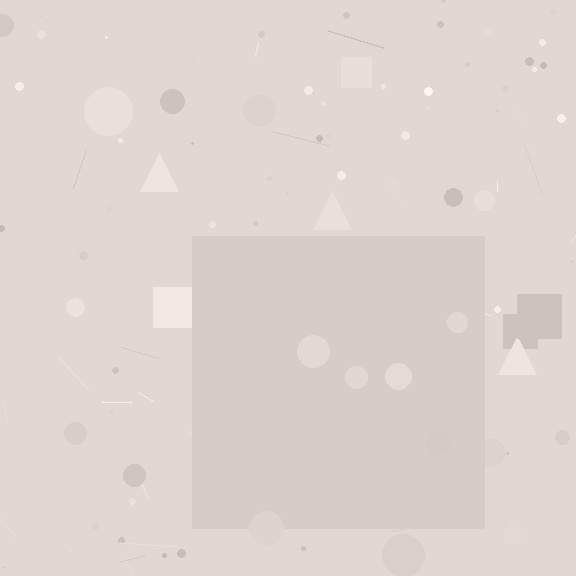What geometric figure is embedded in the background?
A square is embedded in the background.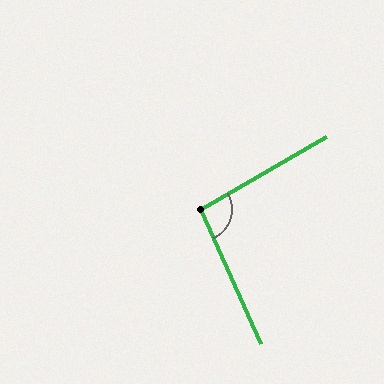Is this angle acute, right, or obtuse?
It is obtuse.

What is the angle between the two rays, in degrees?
Approximately 96 degrees.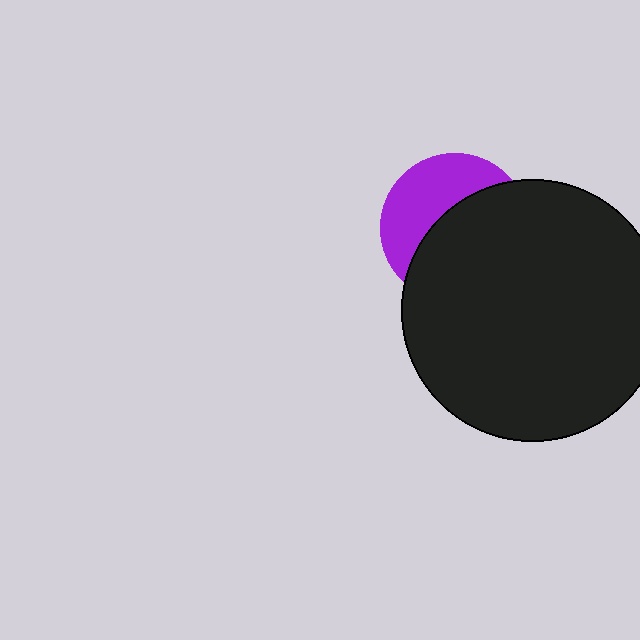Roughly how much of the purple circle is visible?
A small part of it is visible (roughly 41%).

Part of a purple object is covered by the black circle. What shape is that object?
It is a circle.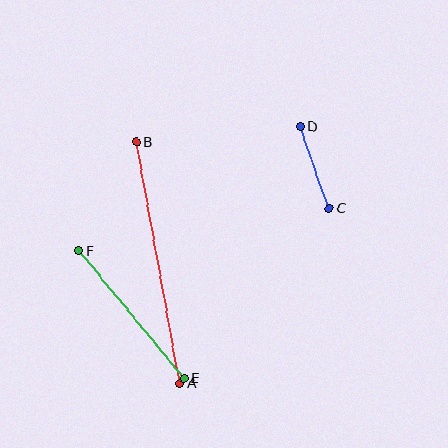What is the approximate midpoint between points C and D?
The midpoint is at approximately (315, 167) pixels.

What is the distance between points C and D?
The distance is approximately 87 pixels.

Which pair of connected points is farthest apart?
Points A and B are farthest apart.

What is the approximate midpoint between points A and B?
The midpoint is at approximately (158, 262) pixels.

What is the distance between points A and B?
The distance is approximately 245 pixels.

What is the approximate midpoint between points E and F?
The midpoint is at approximately (131, 314) pixels.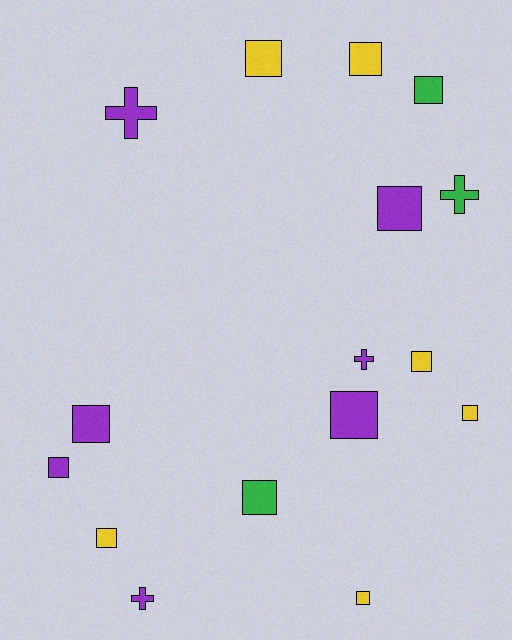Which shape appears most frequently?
Square, with 12 objects.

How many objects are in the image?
There are 16 objects.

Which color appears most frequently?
Purple, with 7 objects.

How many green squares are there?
There are 2 green squares.